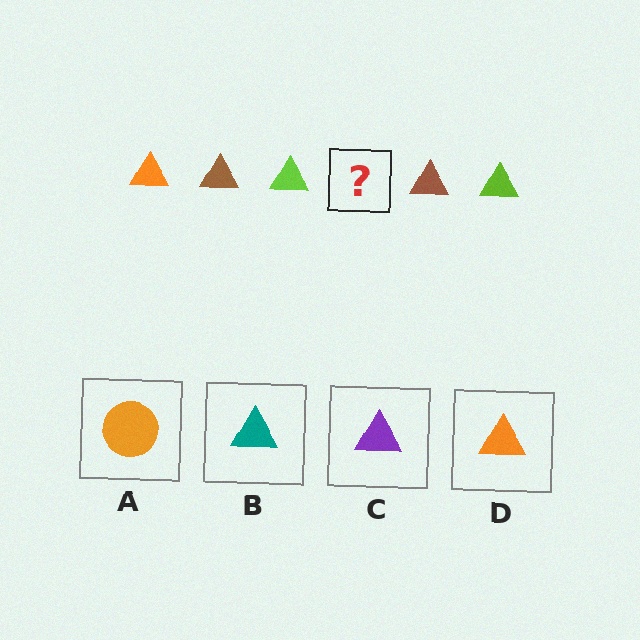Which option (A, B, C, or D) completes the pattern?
D.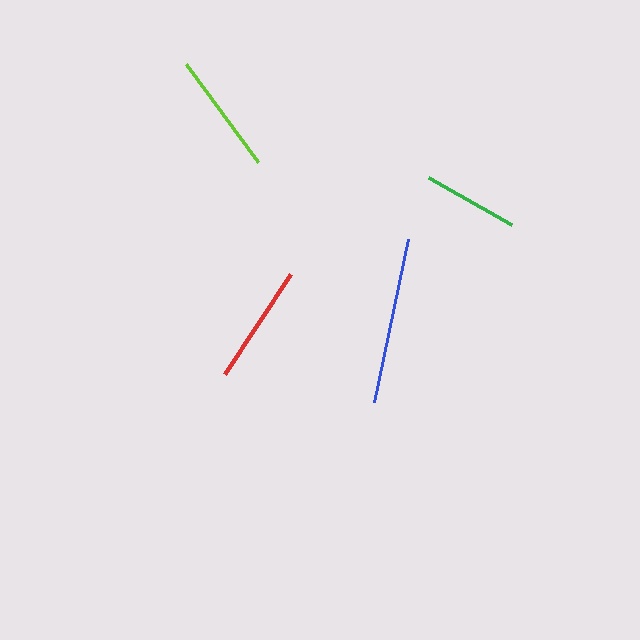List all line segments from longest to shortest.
From longest to shortest: blue, lime, red, green.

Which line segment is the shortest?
The green line is the shortest at approximately 95 pixels.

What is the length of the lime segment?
The lime segment is approximately 122 pixels long.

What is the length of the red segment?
The red segment is approximately 120 pixels long.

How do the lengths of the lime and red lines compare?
The lime and red lines are approximately the same length.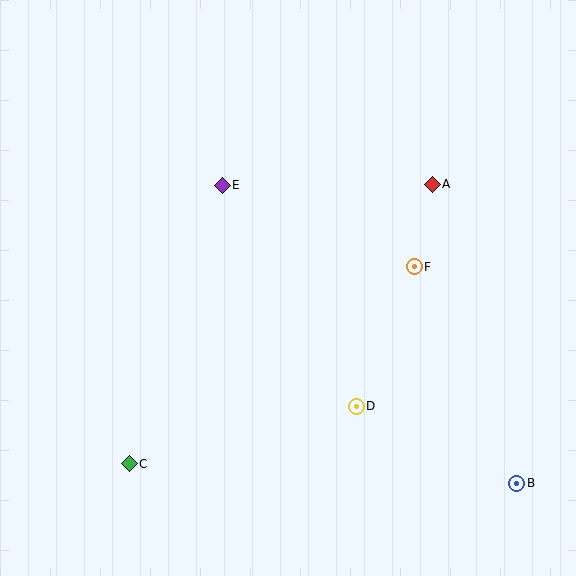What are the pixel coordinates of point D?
Point D is at (356, 406).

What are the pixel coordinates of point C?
Point C is at (129, 464).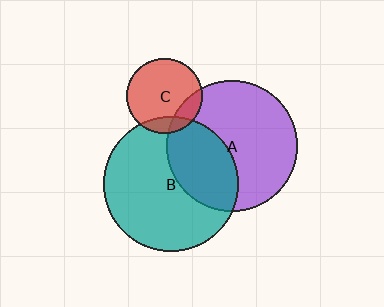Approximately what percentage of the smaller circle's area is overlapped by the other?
Approximately 15%.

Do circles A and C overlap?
Yes.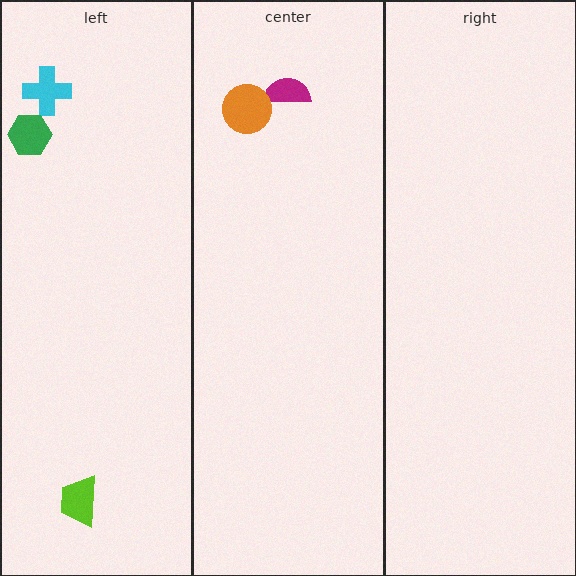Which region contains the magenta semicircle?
The center region.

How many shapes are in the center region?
2.